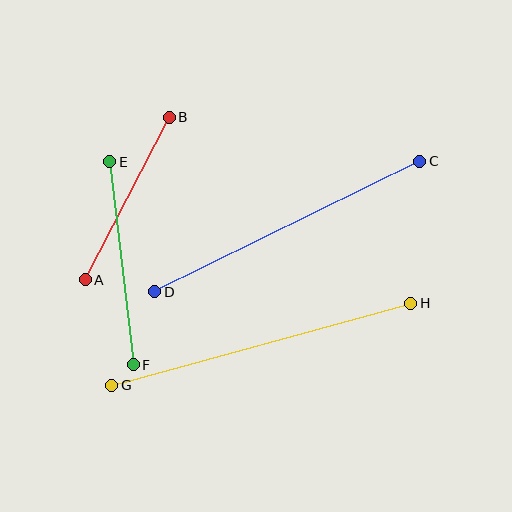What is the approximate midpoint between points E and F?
The midpoint is at approximately (121, 263) pixels.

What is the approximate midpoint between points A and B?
The midpoint is at approximately (127, 199) pixels.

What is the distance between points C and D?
The distance is approximately 295 pixels.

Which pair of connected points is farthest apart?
Points G and H are farthest apart.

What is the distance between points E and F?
The distance is approximately 204 pixels.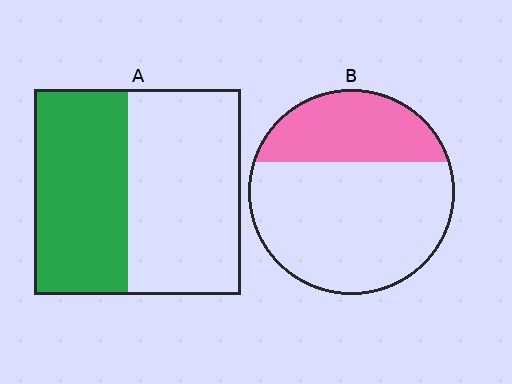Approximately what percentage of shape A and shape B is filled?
A is approximately 45% and B is approximately 30%.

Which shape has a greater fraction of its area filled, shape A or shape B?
Shape A.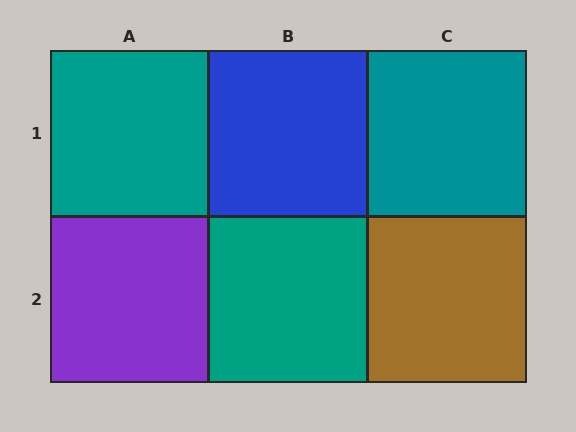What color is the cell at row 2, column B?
Teal.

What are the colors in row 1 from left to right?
Teal, blue, teal.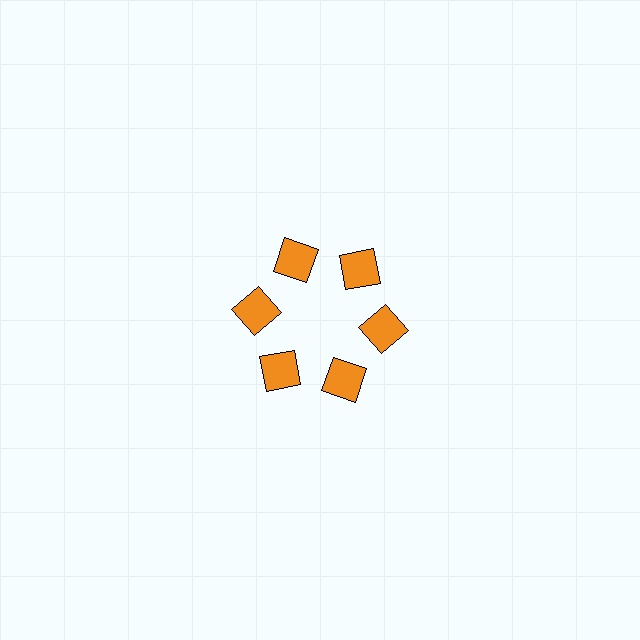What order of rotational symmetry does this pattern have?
This pattern has 6-fold rotational symmetry.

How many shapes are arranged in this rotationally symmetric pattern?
There are 6 shapes, arranged in 6 groups of 1.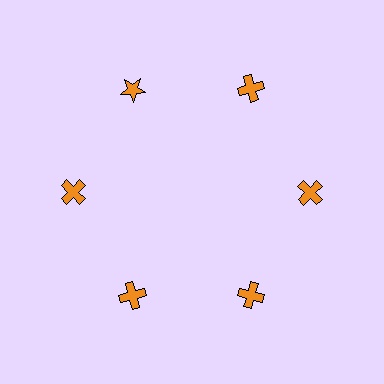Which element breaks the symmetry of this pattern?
The orange star at roughly the 11 o'clock position breaks the symmetry. All other shapes are orange crosses.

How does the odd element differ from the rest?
It has a different shape: star instead of cross.